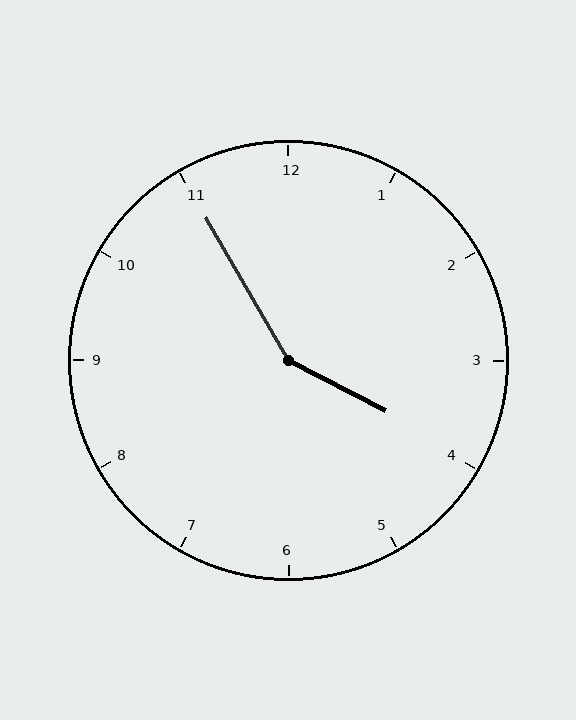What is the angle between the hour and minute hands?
Approximately 148 degrees.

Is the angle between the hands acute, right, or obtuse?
It is obtuse.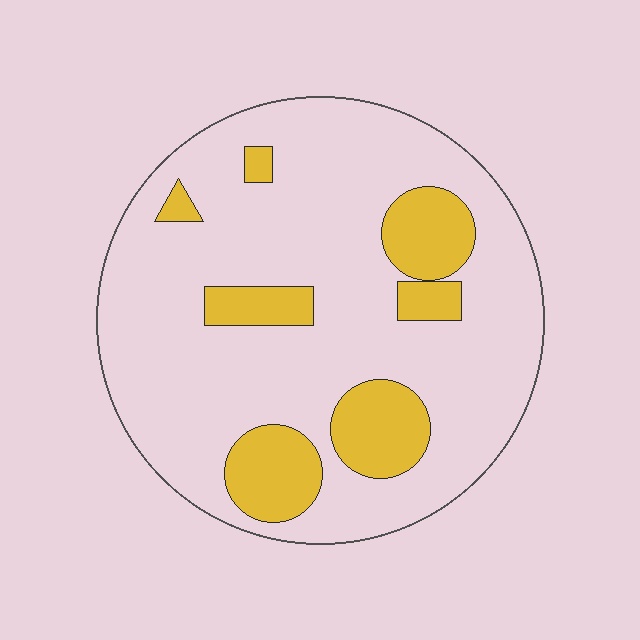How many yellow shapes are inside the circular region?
7.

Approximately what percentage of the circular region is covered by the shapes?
Approximately 20%.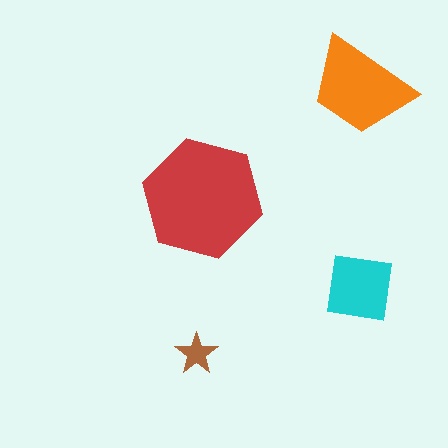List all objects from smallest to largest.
The brown star, the cyan square, the orange trapezoid, the red hexagon.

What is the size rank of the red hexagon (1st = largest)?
1st.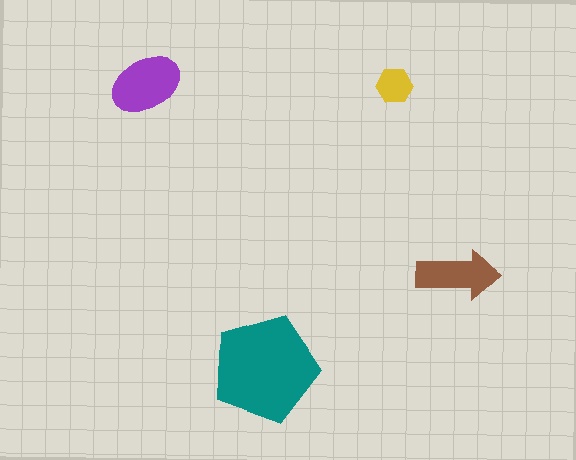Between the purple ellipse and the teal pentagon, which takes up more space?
The teal pentagon.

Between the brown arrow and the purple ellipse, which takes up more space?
The purple ellipse.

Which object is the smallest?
The yellow hexagon.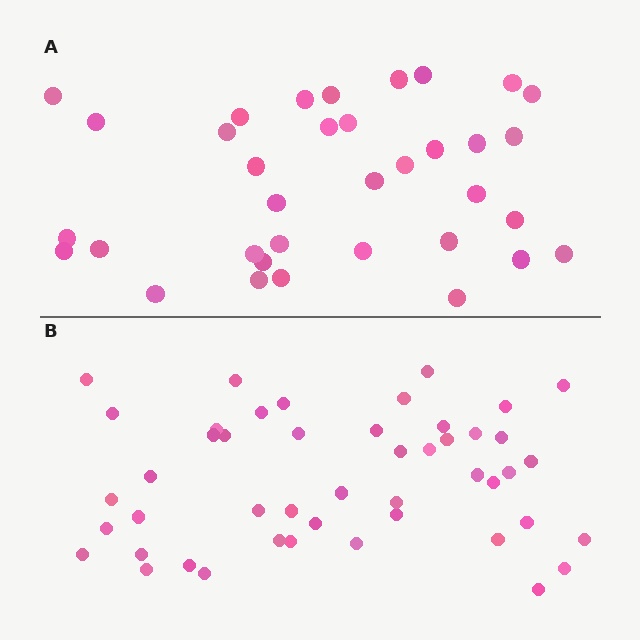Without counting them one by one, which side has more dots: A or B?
Region B (the bottom region) has more dots.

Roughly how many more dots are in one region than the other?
Region B has roughly 12 or so more dots than region A.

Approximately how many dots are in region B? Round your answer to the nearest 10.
About 50 dots. (The exact count is 47, which rounds to 50.)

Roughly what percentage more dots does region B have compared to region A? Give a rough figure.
About 35% more.